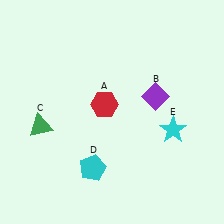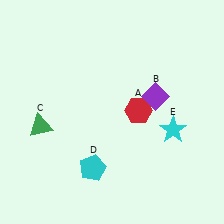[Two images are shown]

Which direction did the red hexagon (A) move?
The red hexagon (A) moved right.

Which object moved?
The red hexagon (A) moved right.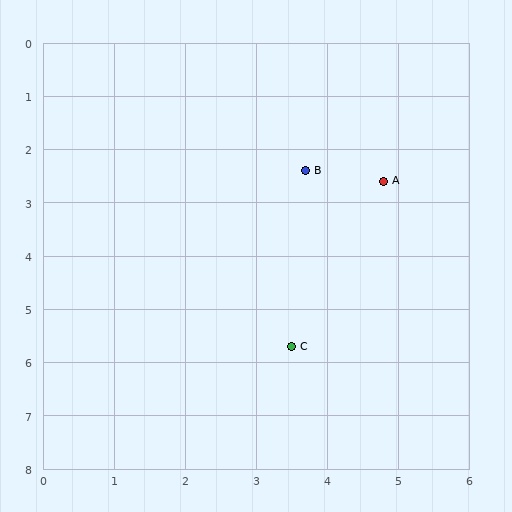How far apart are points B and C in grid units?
Points B and C are about 3.3 grid units apart.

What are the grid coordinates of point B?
Point B is at approximately (3.7, 2.4).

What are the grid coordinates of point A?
Point A is at approximately (4.8, 2.6).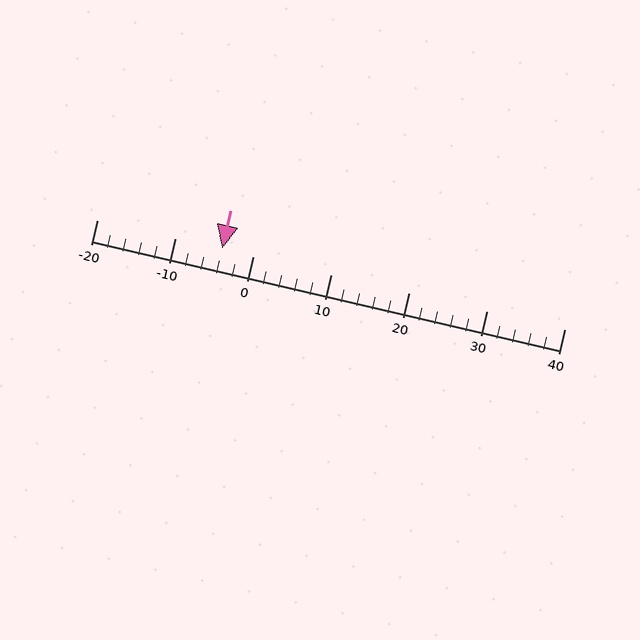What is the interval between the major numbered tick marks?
The major tick marks are spaced 10 units apart.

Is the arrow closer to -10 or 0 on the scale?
The arrow is closer to 0.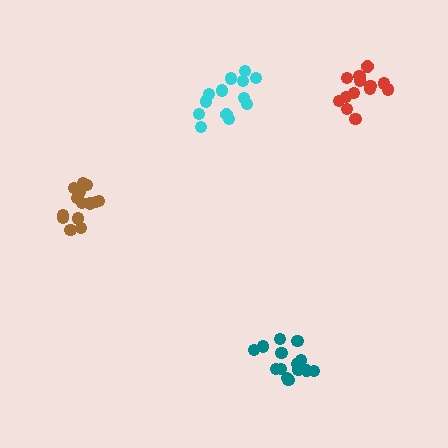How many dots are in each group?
Group 1: 15 dots, Group 2: 13 dots, Group 3: 14 dots, Group 4: 16 dots (58 total).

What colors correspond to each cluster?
The clusters are colored: brown, cyan, red, teal.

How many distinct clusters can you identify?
There are 4 distinct clusters.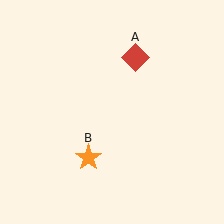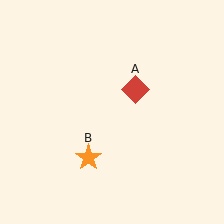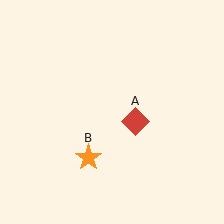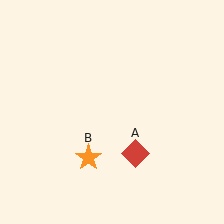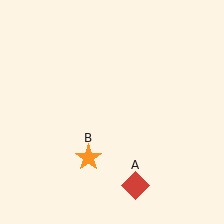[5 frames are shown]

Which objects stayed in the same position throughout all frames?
Orange star (object B) remained stationary.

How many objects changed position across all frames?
1 object changed position: red diamond (object A).